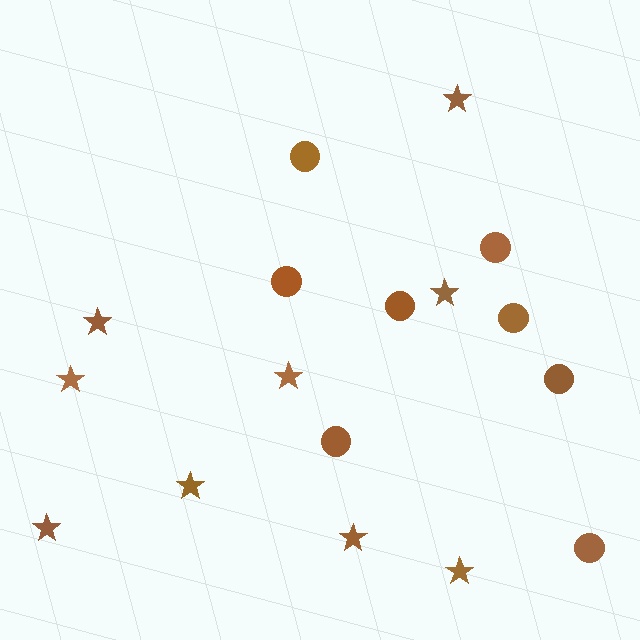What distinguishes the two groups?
There are 2 groups: one group of circles (8) and one group of stars (9).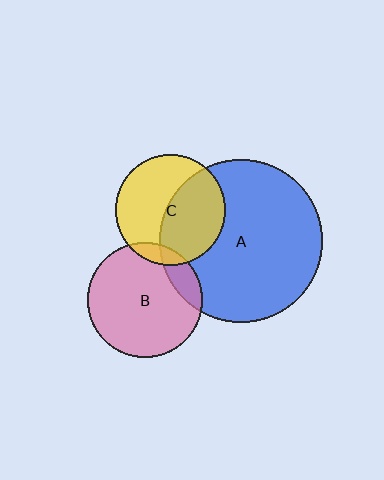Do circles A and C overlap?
Yes.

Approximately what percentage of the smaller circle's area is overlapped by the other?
Approximately 50%.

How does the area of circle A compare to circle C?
Approximately 2.2 times.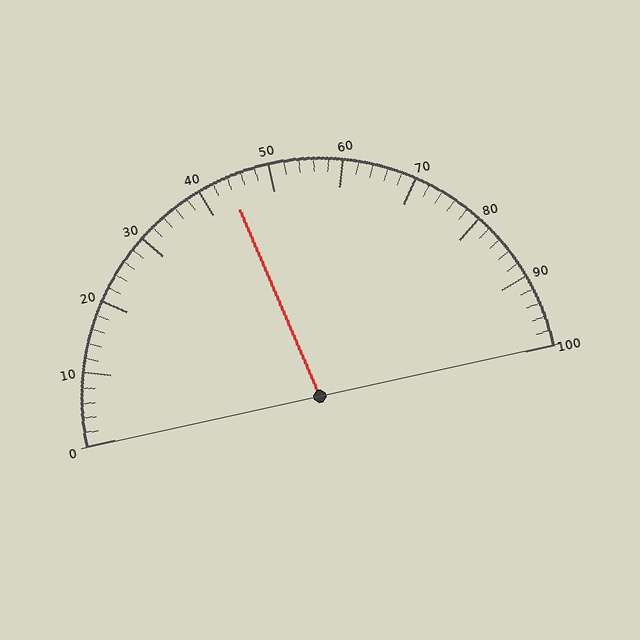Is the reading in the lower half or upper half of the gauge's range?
The reading is in the lower half of the range (0 to 100).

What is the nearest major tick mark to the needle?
The nearest major tick mark is 40.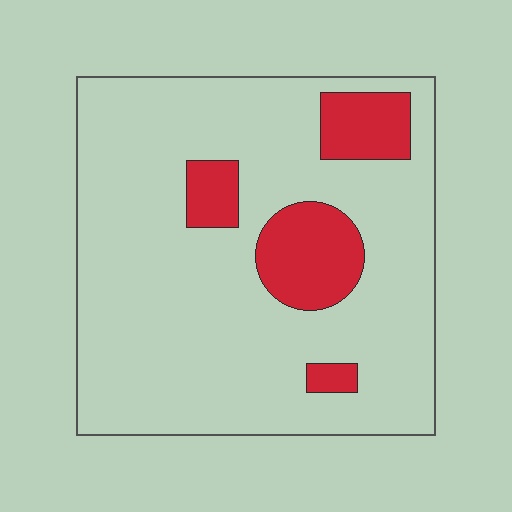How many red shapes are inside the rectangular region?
4.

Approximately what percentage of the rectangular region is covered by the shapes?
Approximately 15%.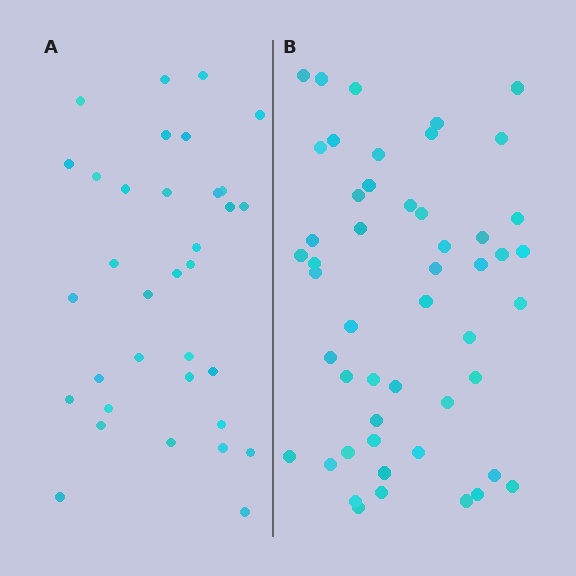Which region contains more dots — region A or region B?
Region B (the right region) has more dots.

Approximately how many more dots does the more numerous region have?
Region B has approximately 15 more dots than region A.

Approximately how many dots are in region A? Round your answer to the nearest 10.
About 30 dots. (The exact count is 34, which rounds to 30.)